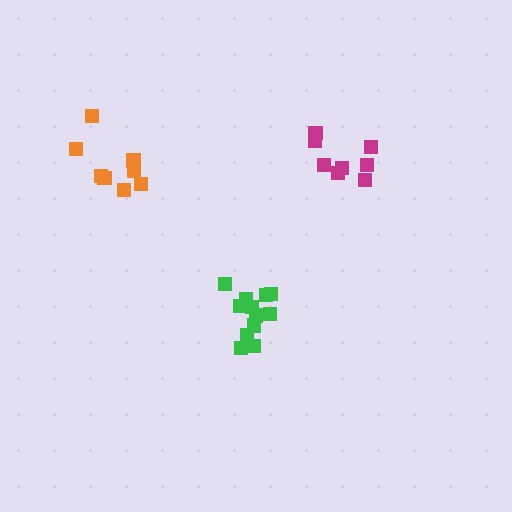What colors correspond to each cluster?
The clusters are colored: green, orange, magenta.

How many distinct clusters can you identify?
There are 3 distinct clusters.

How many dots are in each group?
Group 1: 12 dots, Group 2: 8 dots, Group 3: 8 dots (28 total).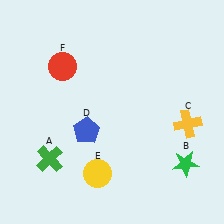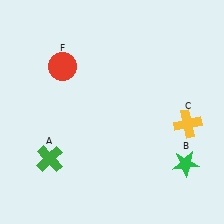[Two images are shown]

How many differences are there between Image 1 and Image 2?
There are 2 differences between the two images.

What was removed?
The yellow circle (E), the blue pentagon (D) were removed in Image 2.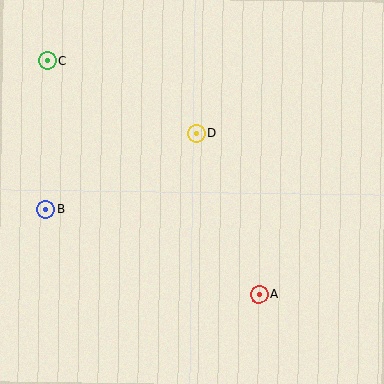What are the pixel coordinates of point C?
Point C is at (47, 61).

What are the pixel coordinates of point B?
Point B is at (45, 209).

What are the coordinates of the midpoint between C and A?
The midpoint between C and A is at (153, 178).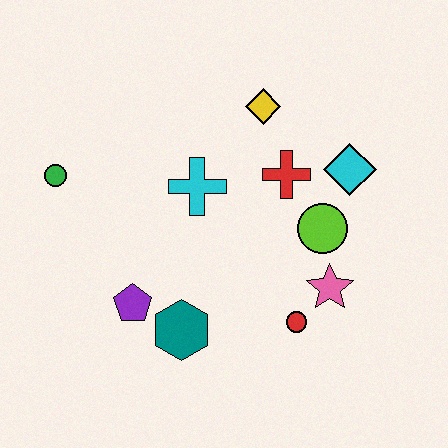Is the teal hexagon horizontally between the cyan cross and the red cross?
No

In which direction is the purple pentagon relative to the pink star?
The purple pentagon is to the left of the pink star.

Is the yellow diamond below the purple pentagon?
No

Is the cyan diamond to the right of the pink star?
Yes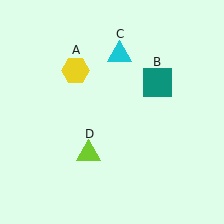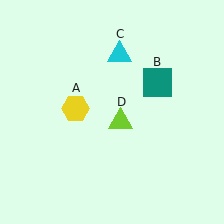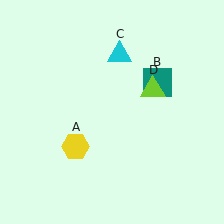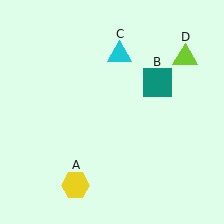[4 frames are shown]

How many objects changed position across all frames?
2 objects changed position: yellow hexagon (object A), lime triangle (object D).